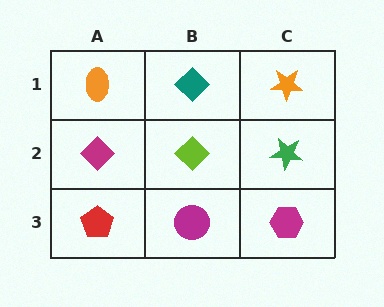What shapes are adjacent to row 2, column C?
An orange star (row 1, column C), a magenta hexagon (row 3, column C), a lime diamond (row 2, column B).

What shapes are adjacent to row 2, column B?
A teal diamond (row 1, column B), a magenta circle (row 3, column B), a magenta diamond (row 2, column A), a green star (row 2, column C).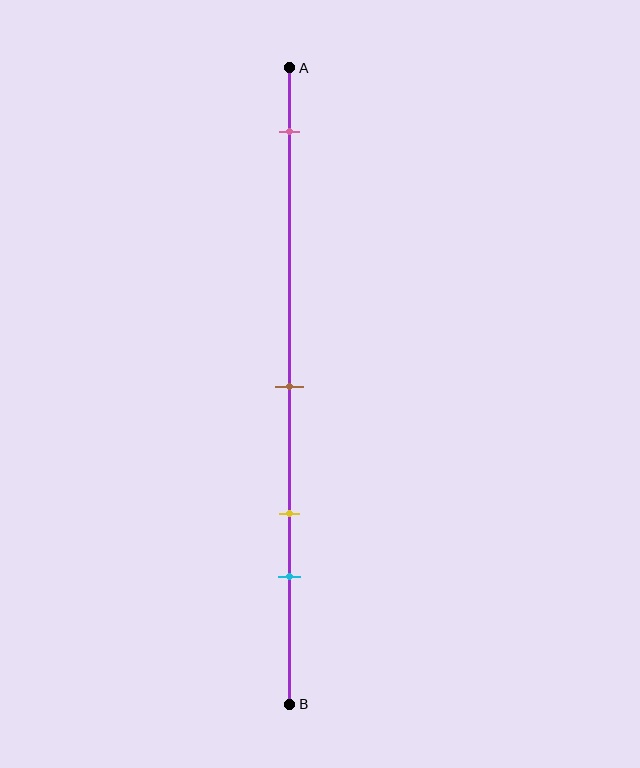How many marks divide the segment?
There are 4 marks dividing the segment.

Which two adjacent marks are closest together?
The yellow and cyan marks are the closest adjacent pair.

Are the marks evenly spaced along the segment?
No, the marks are not evenly spaced.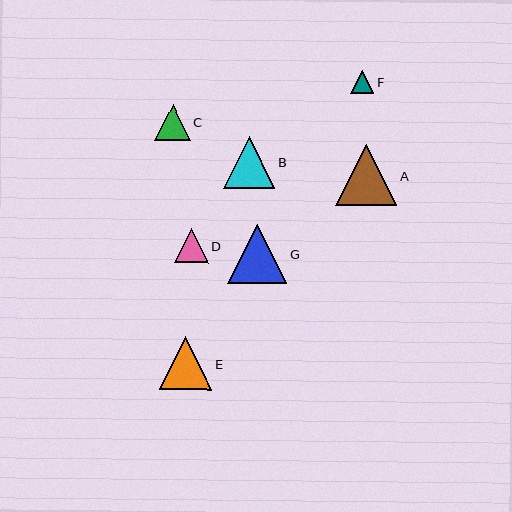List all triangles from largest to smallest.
From largest to smallest: A, G, E, B, C, D, F.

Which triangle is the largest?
Triangle A is the largest with a size of approximately 61 pixels.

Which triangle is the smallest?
Triangle F is the smallest with a size of approximately 23 pixels.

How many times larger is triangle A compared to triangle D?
Triangle A is approximately 1.8 times the size of triangle D.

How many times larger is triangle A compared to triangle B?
Triangle A is approximately 1.2 times the size of triangle B.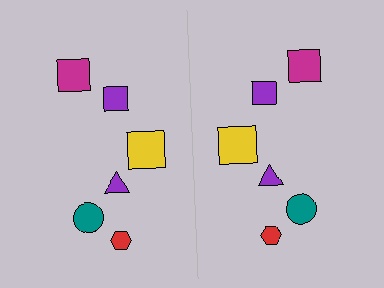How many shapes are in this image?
There are 12 shapes in this image.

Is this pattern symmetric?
Yes, this pattern has bilateral (reflection) symmetry.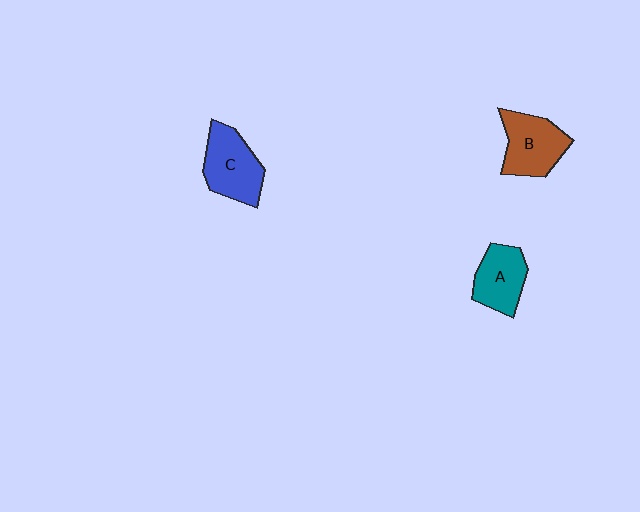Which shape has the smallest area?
Shape A (teal).